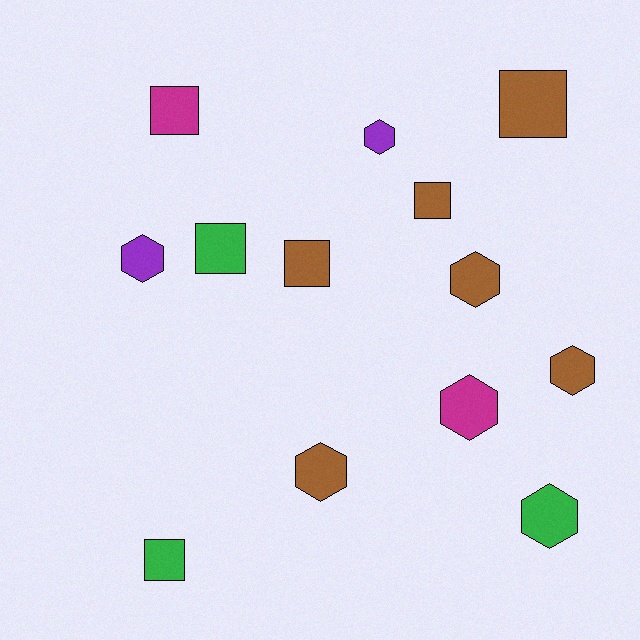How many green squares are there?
There are 2 green squares.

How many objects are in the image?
There are 13 objects.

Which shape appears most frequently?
Hexagon, with 7 objects.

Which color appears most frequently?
Brown, with 6 objects.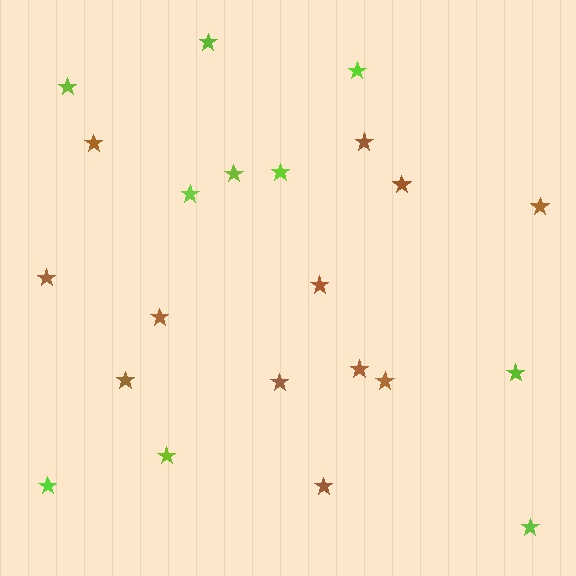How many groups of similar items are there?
There are 2 groups: one group of brown stars (12) and one group of lime stars (10).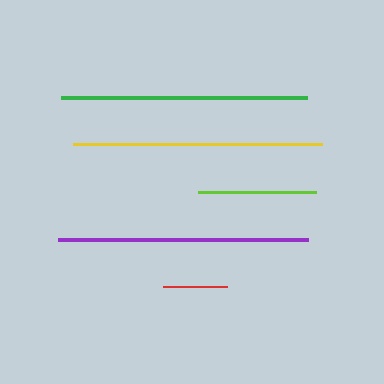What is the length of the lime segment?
The lime segment is approximately 118 pixels long.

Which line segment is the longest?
The purple line is the longest at approximately 251 pixels.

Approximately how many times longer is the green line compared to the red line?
The green line is approximately 3.8 times the length of the red line.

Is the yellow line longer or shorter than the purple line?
The purple line is longer than the yellow line.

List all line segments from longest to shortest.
From longest to shortest: purple, yellow, green, lime, red.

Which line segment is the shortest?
The red line is the shortest at approximately 64 pixels.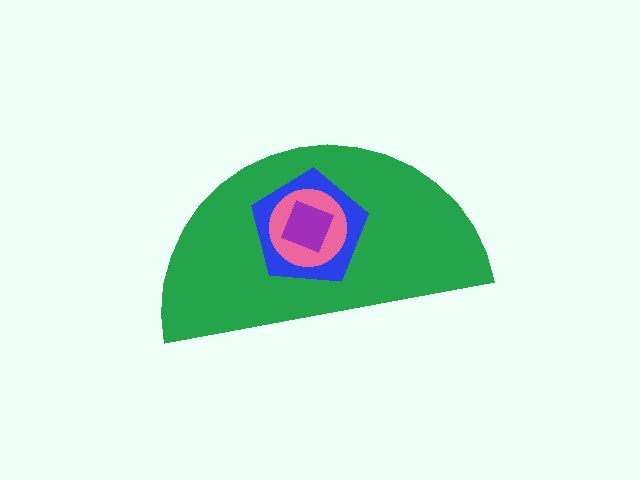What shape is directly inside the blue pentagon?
The pink circle.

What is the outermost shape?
The green semicircle.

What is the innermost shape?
The purple square.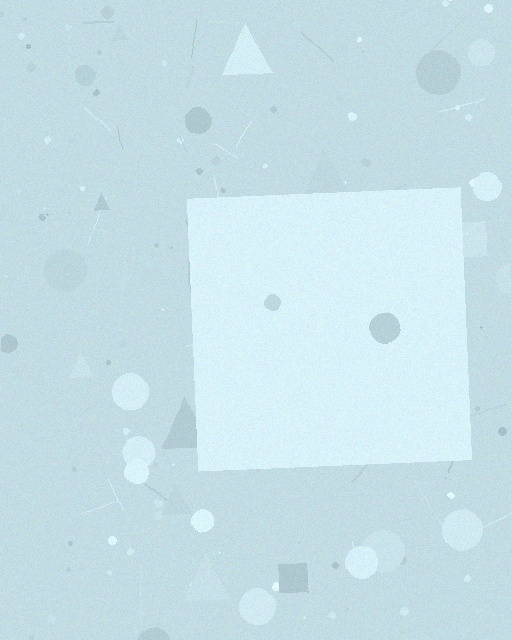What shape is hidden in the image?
A square is hidden in the image.